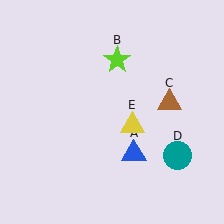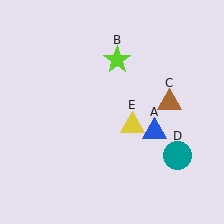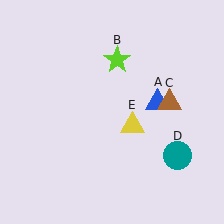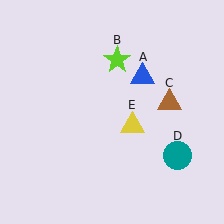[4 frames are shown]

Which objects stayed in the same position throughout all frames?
Lime star (object B) and brown triangle (object C) and teal circle (object D) and yellow triangle (object E) remained stationary.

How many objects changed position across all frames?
1 object changed position: blue triangle (object A).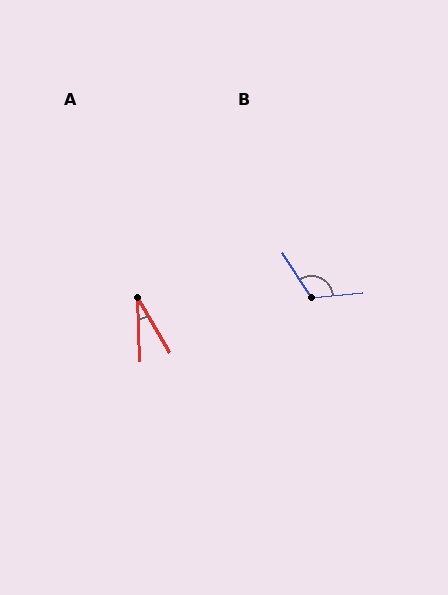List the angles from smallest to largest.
A (29°), B (118°).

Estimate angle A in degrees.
Approximately 29 degrees.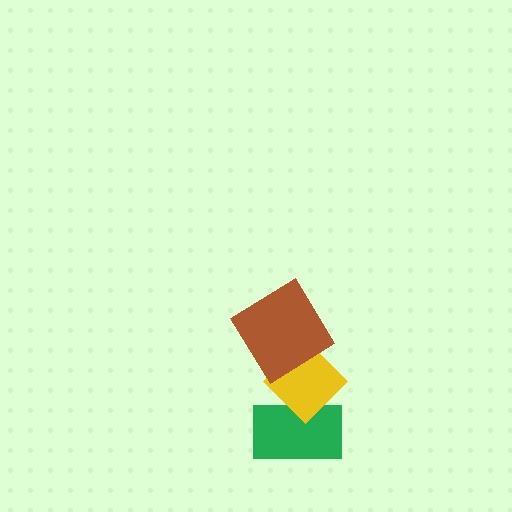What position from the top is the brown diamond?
The brown diamond is 1st from the top.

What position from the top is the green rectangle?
The green rectangle is 3rd from the top.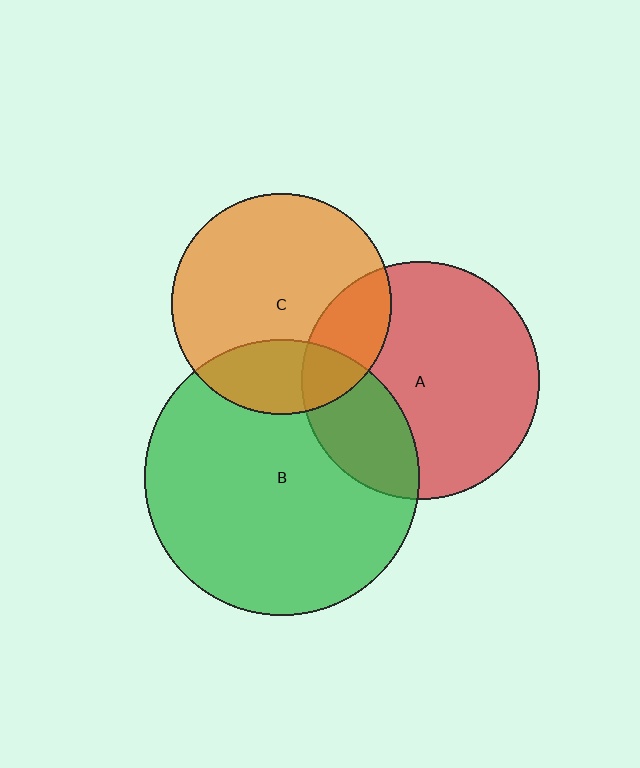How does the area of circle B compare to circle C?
Approximately 1.6 times.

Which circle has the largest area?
Circle B (green).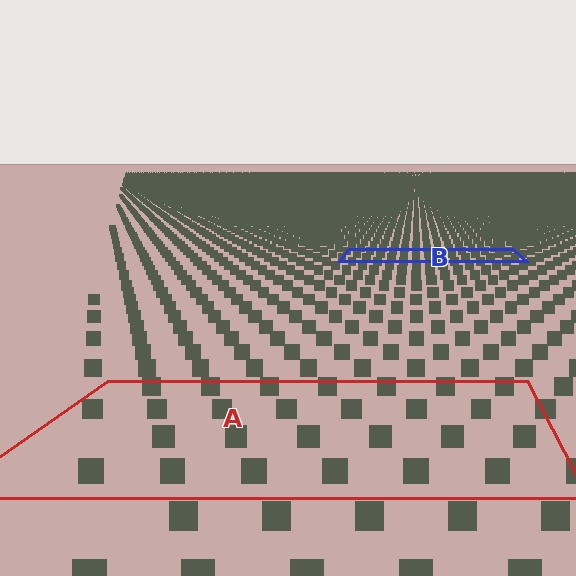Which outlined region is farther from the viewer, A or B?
Region B is farther from the viewer — the texture elements inside it appear smaller and more densely packed.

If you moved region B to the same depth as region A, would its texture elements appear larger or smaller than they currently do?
They would appear larger. At a closer depth, the same texture elements are projected at a bigger on-screen size.